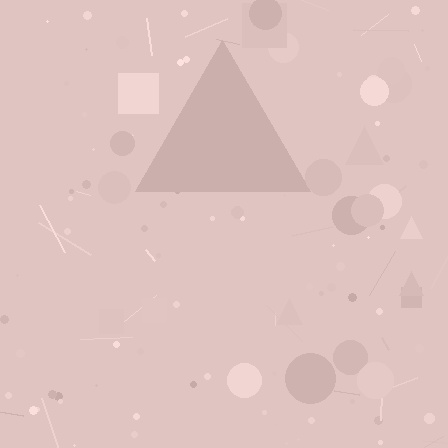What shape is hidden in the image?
A triangle is hidden in the image.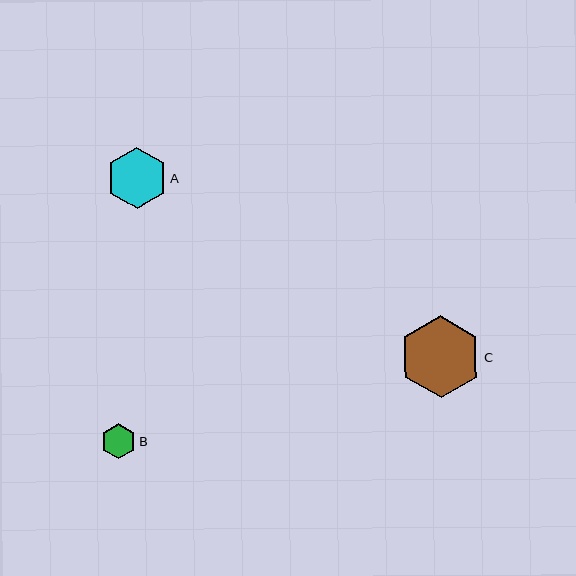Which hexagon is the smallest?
Hexagon B is the smallest with a size of approximately 35 pixels.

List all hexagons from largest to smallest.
From largest to smallest: C, A, B.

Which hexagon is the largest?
Hexagon C is the largest with a size of approximately 82 pixels.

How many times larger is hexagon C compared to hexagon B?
Hexagon C is approximately 2.4 times the size of hexagon B.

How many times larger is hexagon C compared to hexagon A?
Hexagon C is approximately 1.4 times the size of hexagon A.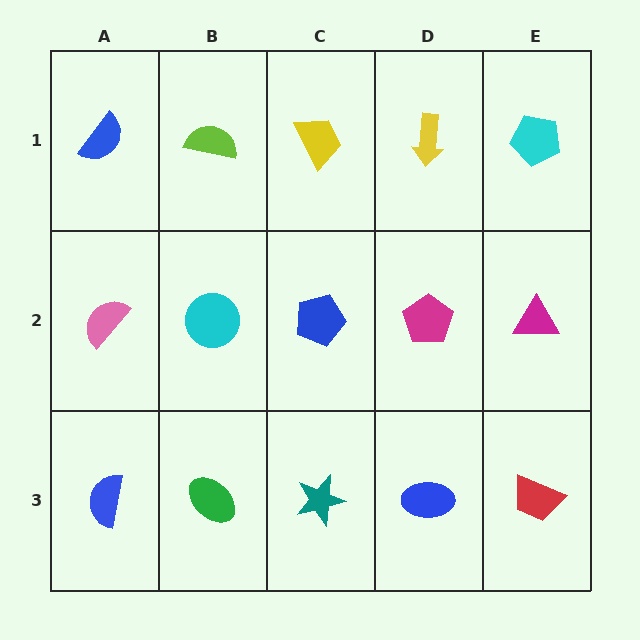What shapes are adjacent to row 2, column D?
A yellow arrow (row 1, column D), a blue ellipse (row 3, column D), a blue pentagon (row 2, column C), a magenta triangle (row 2, column E).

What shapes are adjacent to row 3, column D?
A magenta pentagon (row 2, column D), a teal star (row 3, column C), a red trapezoid (row 3, column E).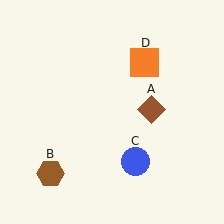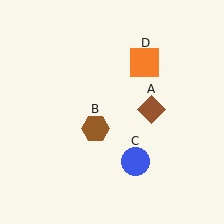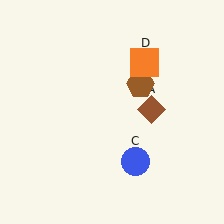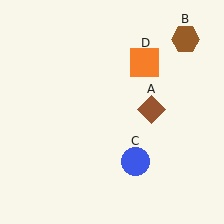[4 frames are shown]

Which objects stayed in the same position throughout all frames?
Brown diamond (object A) and blue circle (object C) and orange square (object D) remained stationary.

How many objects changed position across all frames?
1 object changed position: brown hexagon (object B).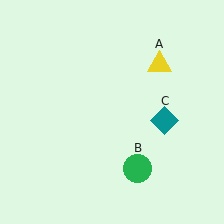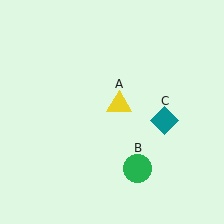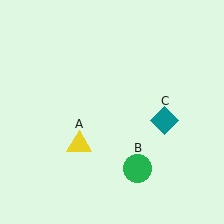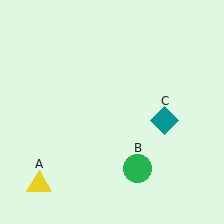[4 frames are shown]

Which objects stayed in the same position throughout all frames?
Green circle (object B) and teal diamond (object C) remained stationary.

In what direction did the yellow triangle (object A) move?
The yellow triangle (object A) moved down and to the left.